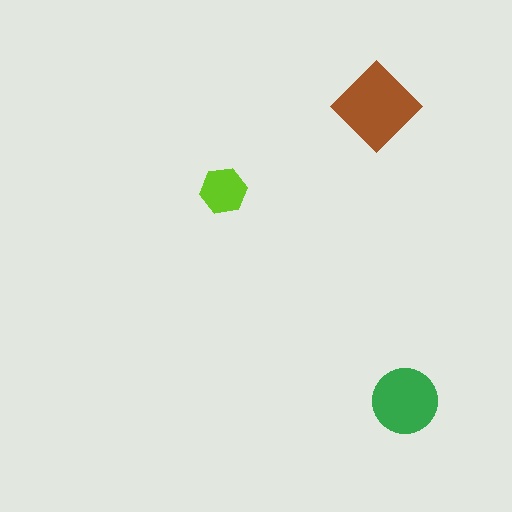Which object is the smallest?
The lime hexagon.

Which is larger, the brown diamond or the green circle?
The brown diamond.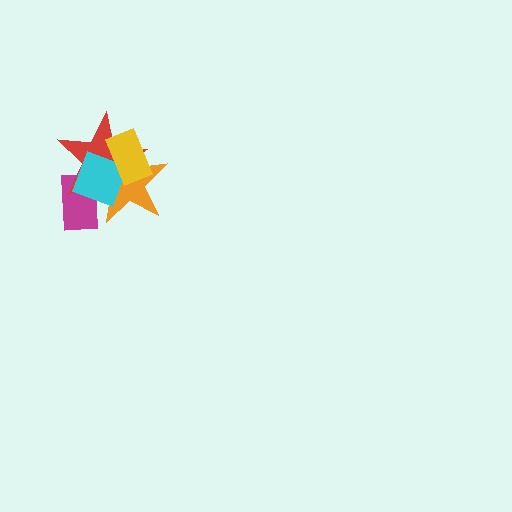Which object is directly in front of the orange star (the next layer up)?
The cyan diamond is directly in front of the orange star.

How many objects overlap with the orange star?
4 objects overlap with the orange star.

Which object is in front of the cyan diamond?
The yellow rectangle is in front of the cyan diamond.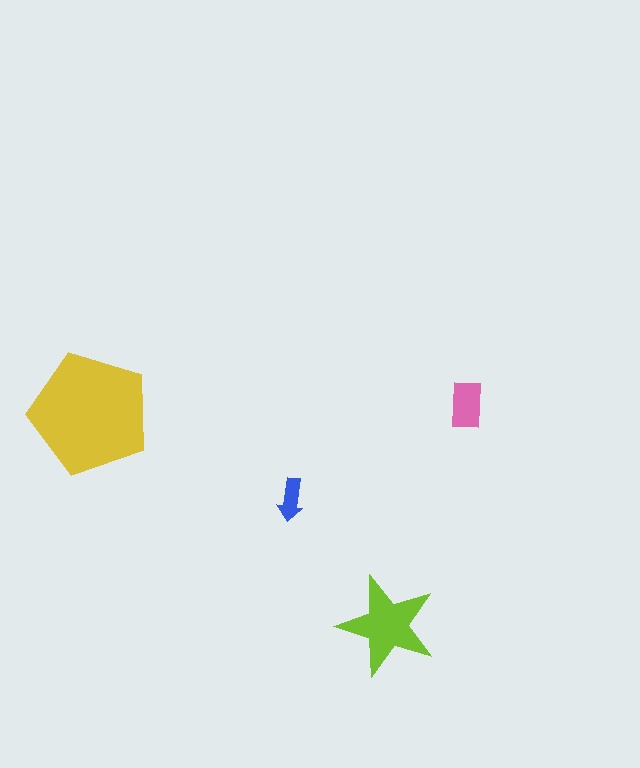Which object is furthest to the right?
The pink rectangle is rightmost.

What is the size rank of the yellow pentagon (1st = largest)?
1st.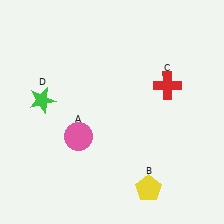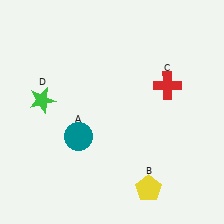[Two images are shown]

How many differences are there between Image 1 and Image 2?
There is 1 difference between the two images.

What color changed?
The circle (A) changed from pink in Image 1 to teal in Image 2.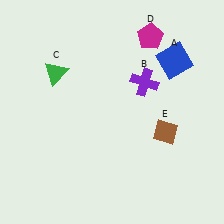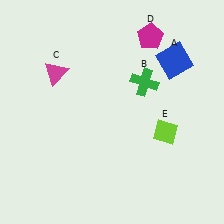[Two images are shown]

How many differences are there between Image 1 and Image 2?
There are 3 differences between the two images.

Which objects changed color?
B changed from purple to green. C changed from green to magenta. E changed from brown to lime.